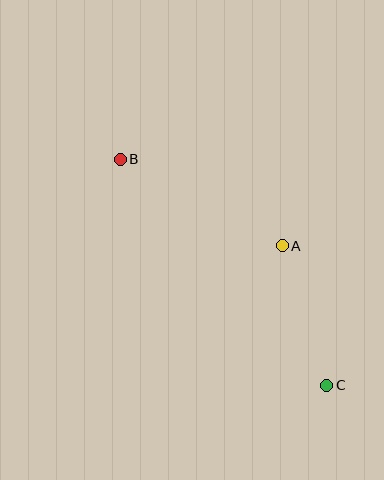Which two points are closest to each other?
Points A and C are closest to each other.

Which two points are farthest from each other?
Points B and C are farthest from each other.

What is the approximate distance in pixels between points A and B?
The distance between A and B is approximately 184 pixels.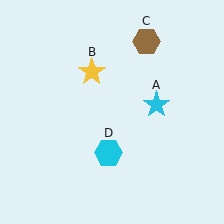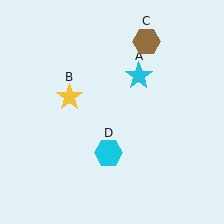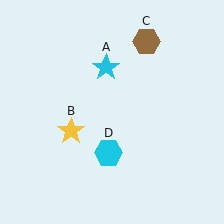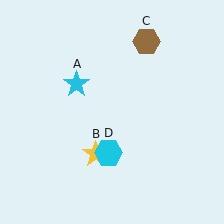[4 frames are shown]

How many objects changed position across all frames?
2 objects changed position: cyan star (object A), yellow star (object B).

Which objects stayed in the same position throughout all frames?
Brown hexagon (object C) and cyan hexagon (object D) remained stationary.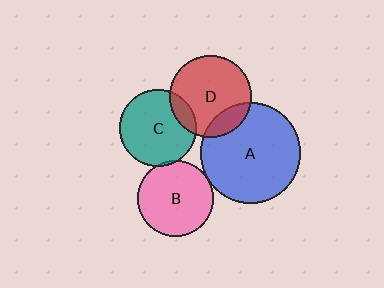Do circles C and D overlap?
Yes.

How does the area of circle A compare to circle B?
Approximately 1.7 times.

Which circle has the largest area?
Circle A (blue).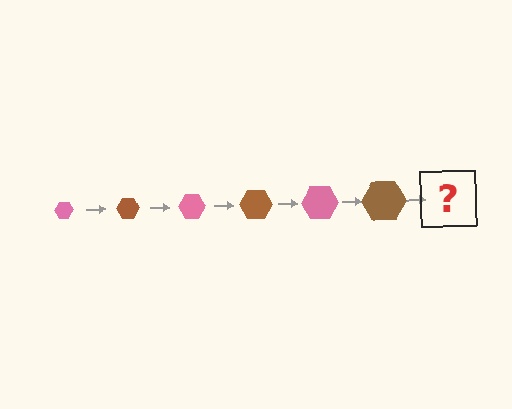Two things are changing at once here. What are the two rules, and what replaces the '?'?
The two rules are that the hexagon grows larger each step and the color cycles through pink and brown. The '?' should be a pink hexagon, larger than the previous one.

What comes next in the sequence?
The next element should be a pink hexagon, larger than the previous one.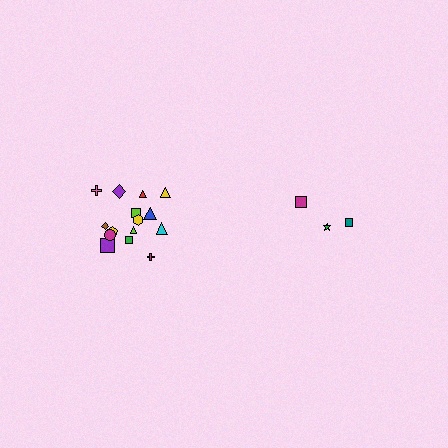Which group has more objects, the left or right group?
The left group.